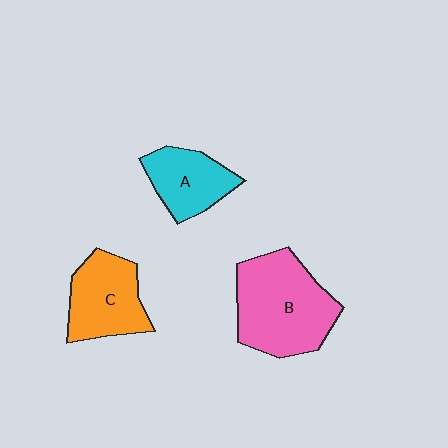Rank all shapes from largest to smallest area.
From largest to smallest: B (pink), C (orange), A (cyan).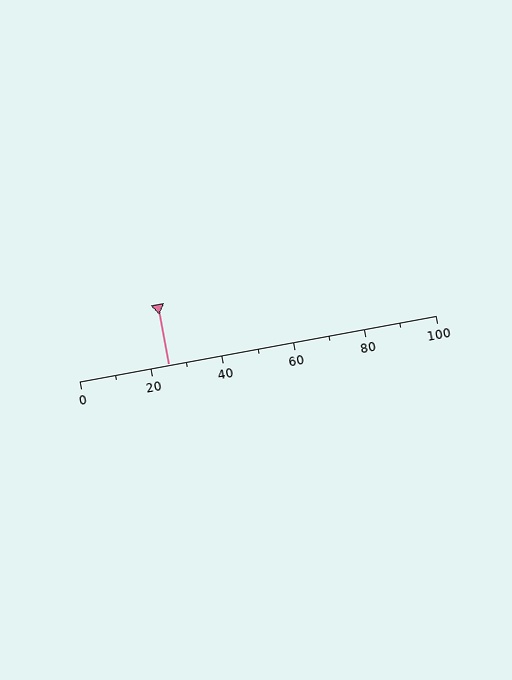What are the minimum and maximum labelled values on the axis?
The axis runs from 0 to 100.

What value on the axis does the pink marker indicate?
The marker indicates approximately 25.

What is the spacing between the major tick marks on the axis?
The major ticks are spaced 20 apart.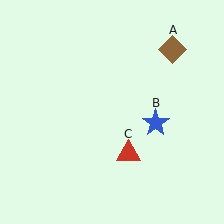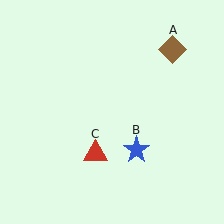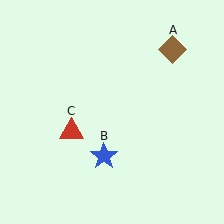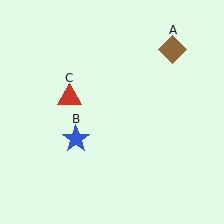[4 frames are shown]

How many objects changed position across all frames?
2 objects changed position: blue star (object B), red triangle (object C).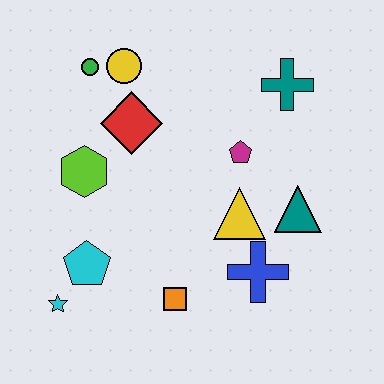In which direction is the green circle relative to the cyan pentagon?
The green circle is above the cyan pentagon.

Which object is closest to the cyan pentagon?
The cyan star is closest to the cyan pentagon.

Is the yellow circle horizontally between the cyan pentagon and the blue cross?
Yes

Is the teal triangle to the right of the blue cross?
Yes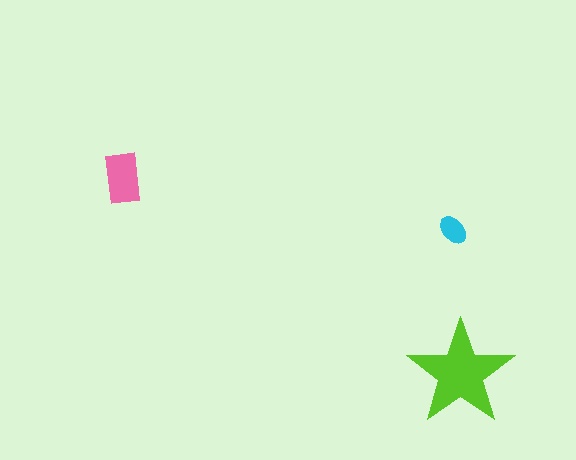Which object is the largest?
The lime star.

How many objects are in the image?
There are 3 objects in the image.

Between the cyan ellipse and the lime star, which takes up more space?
The lime star.